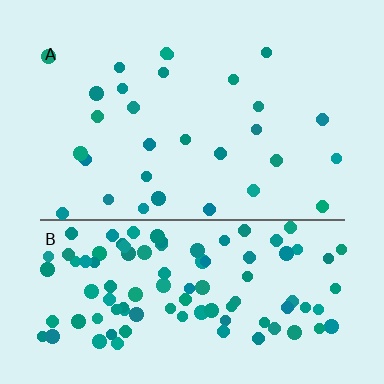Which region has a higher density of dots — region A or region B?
B (the bottom).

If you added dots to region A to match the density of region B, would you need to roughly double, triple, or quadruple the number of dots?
Approximately quadruple.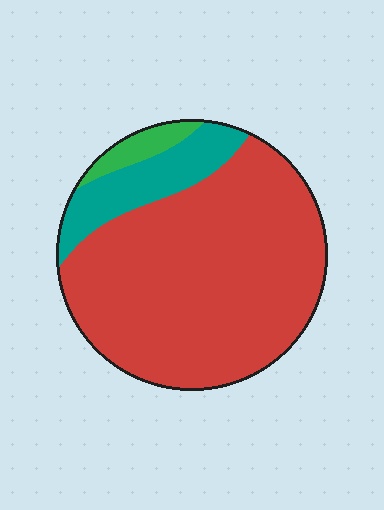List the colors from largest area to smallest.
From largest to smallest: red, teal, green.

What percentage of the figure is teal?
Teal covers around 15% of the figure.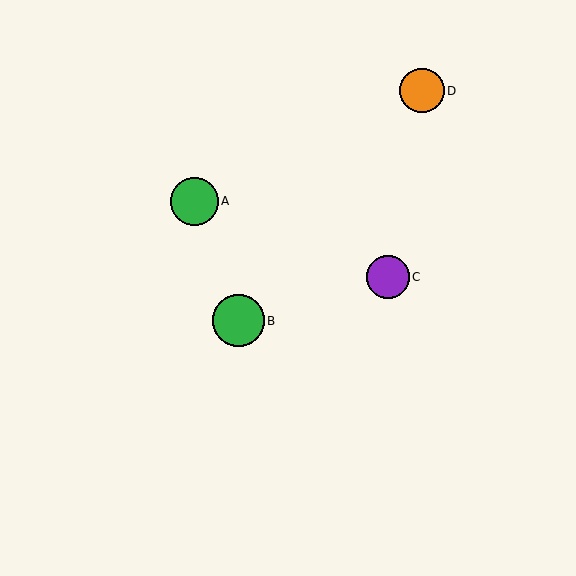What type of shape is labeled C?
Shape C is a purple circle.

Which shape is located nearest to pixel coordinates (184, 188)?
The green circle (labeled A) at (194, 201) is nearest to that location.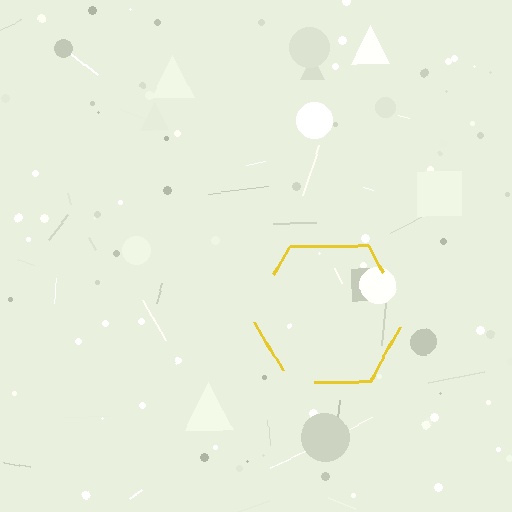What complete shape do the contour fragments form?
The contour fragments form a hexagon.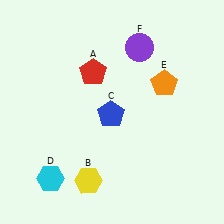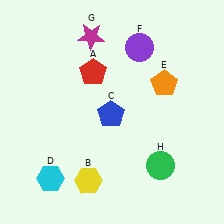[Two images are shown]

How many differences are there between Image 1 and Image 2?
There are 2 differences between the two images.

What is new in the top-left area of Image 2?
A magenta star (G) was added in the top-left area of Image 2.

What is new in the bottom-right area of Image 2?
A green circle (H) was added in the bottom-right area of Image 2.